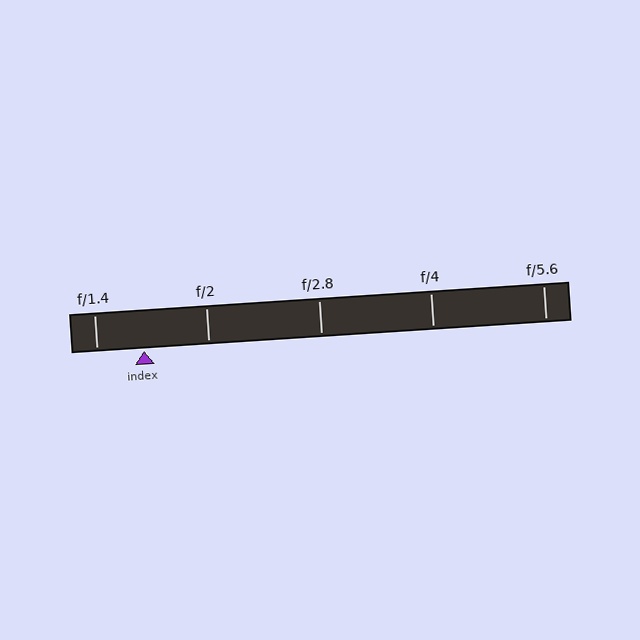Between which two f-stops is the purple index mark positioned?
The index mark is between f/1.4 and f/2.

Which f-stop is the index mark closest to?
The index mark is closest to f/1.4.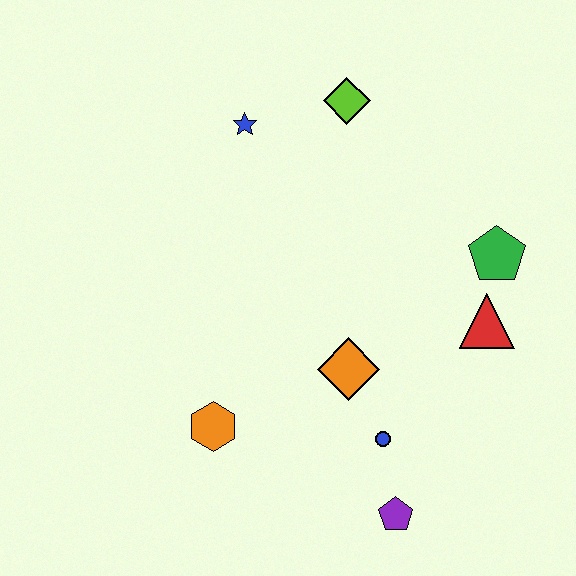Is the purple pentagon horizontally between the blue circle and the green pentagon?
Yes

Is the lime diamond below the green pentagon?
No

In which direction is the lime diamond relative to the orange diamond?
The lime diamond is above the orange diamond.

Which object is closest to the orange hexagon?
The orange diamond is closest to the orange hexagon.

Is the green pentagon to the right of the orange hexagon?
Yes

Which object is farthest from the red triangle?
The blue star is farthest from the red triangle.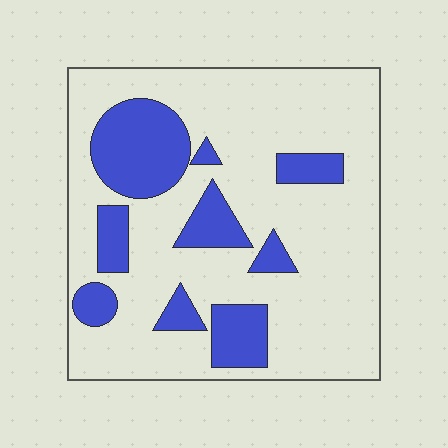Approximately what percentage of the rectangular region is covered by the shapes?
Approximately 25%.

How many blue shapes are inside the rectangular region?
9.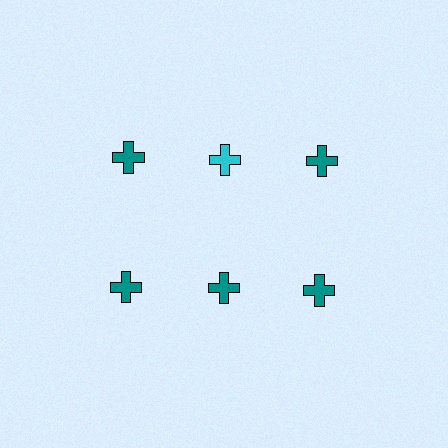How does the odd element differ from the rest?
It has a different color: cyan instead of teal.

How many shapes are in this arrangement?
There are 6 shapes arranged in a grid pattern.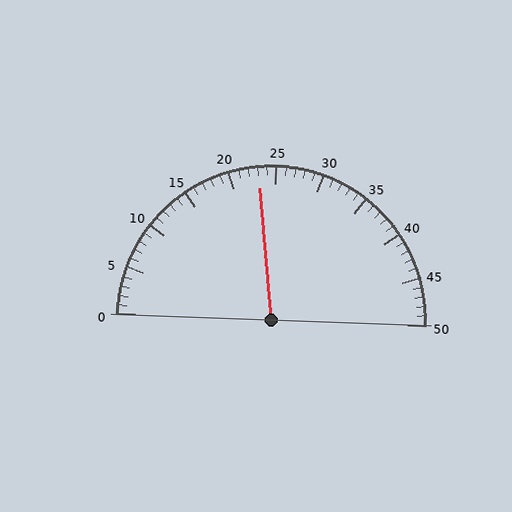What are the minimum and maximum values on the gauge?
The gauge ranges from 0 to 50.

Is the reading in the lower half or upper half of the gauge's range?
The reading is in the lower half of the range (0 to 50).